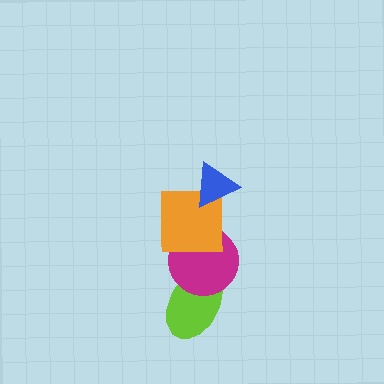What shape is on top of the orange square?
The blue triangle is on top of the orange square.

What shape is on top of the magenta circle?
The orange square is on top of the magenta circle.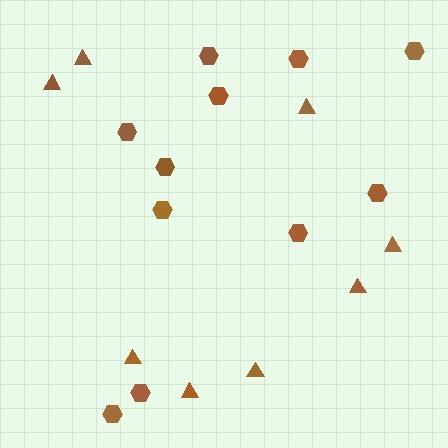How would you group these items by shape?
There are 2 groups: one group of hexagons (11) and one group of triangles (8).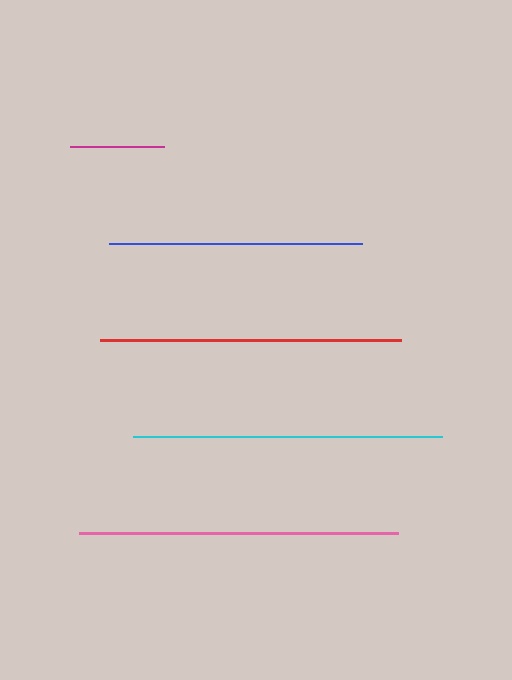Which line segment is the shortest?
The magenta line is the shortest at approximately 94 pixels.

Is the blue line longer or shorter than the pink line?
The pink line is longer than the blue line.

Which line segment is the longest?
The pink line is the longest at approximately 320 pixels.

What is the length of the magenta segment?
The magenta segment is approximately 94 pixels long.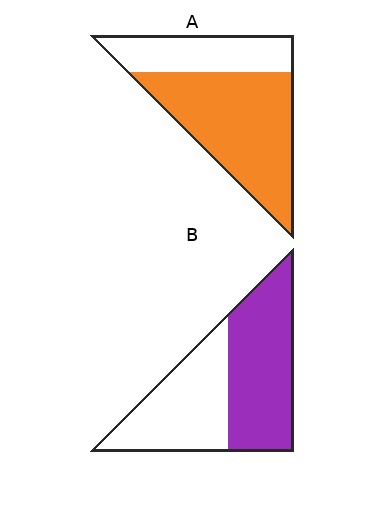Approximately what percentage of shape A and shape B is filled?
A is approximately 65% and B is approximately 55%.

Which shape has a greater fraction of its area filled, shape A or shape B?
Shape A.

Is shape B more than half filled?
Yes.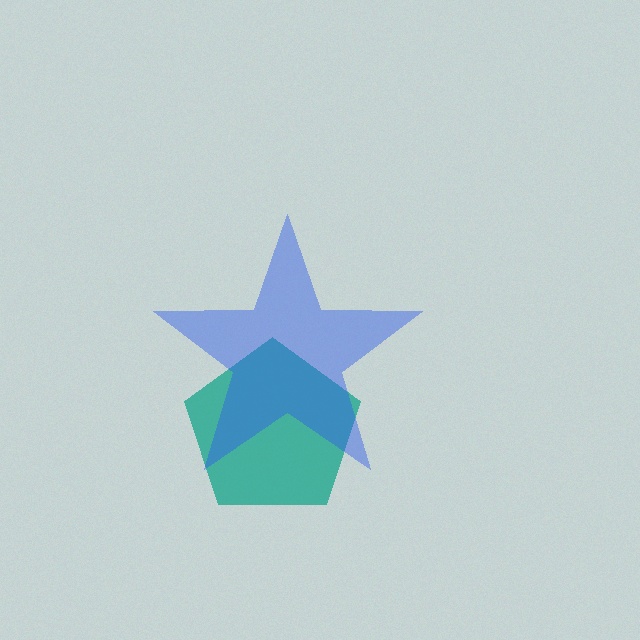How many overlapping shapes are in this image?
There are 2 overlapping shapes in the image.